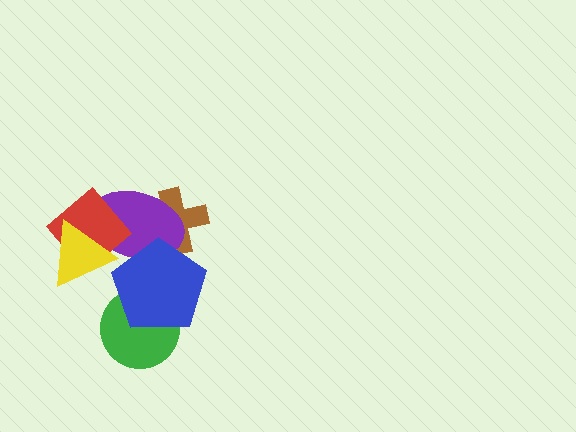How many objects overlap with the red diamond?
2 objects overlap with the red diamond.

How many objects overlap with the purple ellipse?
4 objects overlap with the purple ellipse.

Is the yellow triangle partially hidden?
No, no other shape covers it.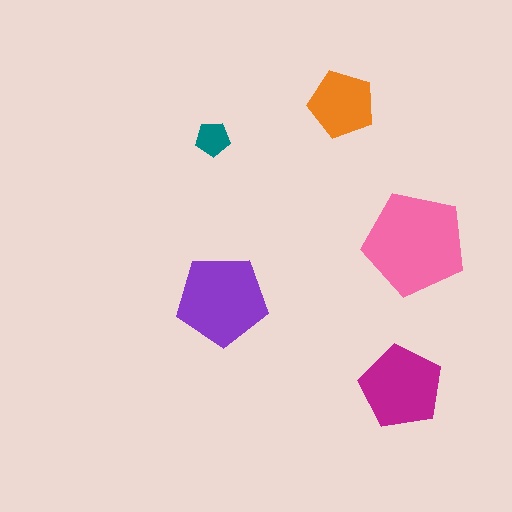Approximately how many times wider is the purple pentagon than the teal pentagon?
About 2.5 times wider.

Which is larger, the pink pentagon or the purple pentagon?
The pink one.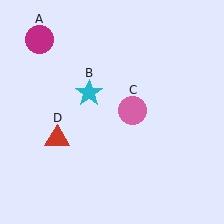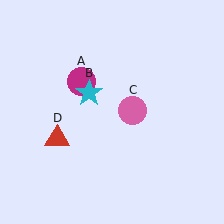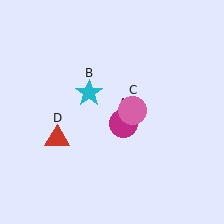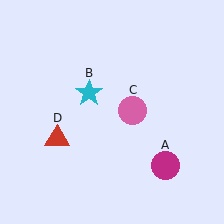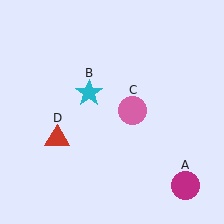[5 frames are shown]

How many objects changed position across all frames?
1 object changed position: magenta circle (object A).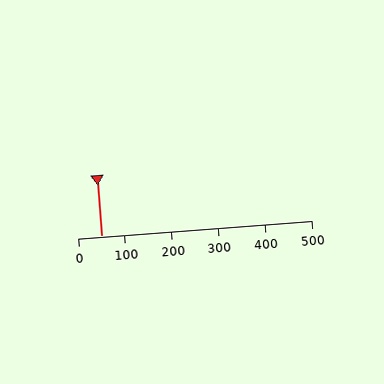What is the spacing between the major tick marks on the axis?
The major ticks are spaced 100 apart.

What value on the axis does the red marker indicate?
The marker indicates approximately 50.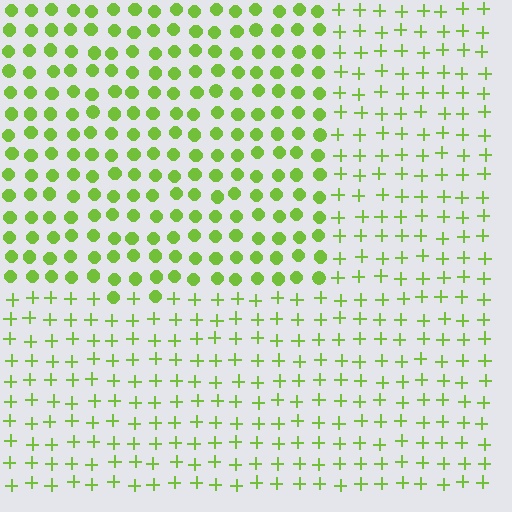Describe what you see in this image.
The image is filled with small lime elements arranged in a uniform grid. A rectangle-shaped region contains circles, while the surrounding area contains plus signs. The boundary is defined purely by the change in element shape.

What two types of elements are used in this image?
The image uses circles inside the rectangle region and plus signs outside it.